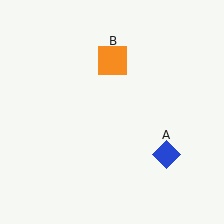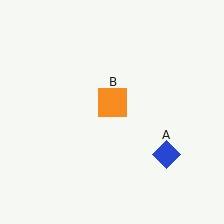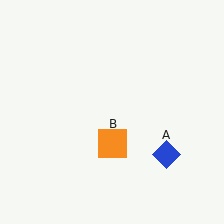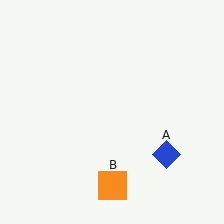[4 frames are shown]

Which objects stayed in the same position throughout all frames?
Blue diamond (object A) remained stationary.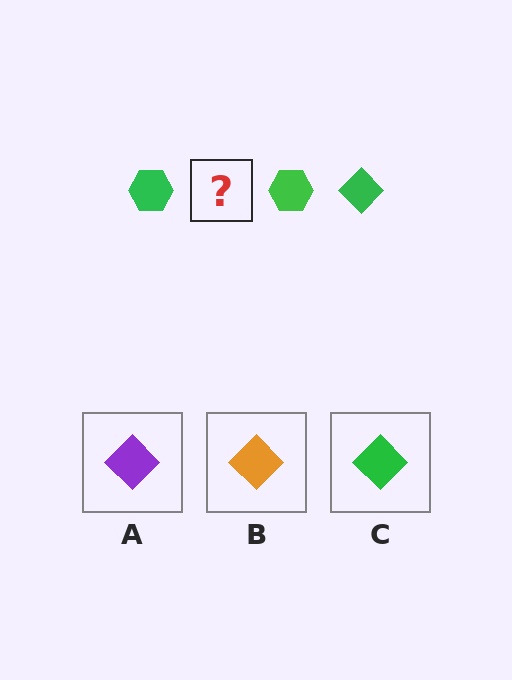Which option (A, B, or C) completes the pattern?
C.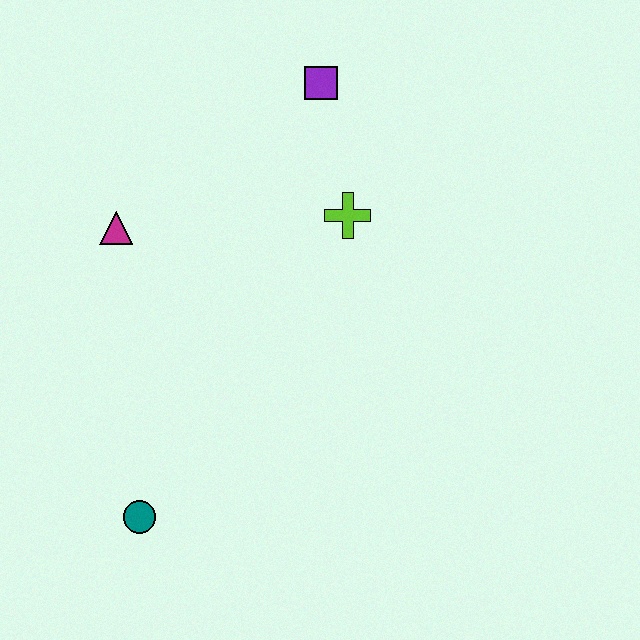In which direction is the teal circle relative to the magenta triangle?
The teal circle is below the magenta triangle.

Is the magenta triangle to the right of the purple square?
No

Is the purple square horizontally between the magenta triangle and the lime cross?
Yes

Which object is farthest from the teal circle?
The purple square is farthest from the teal circle.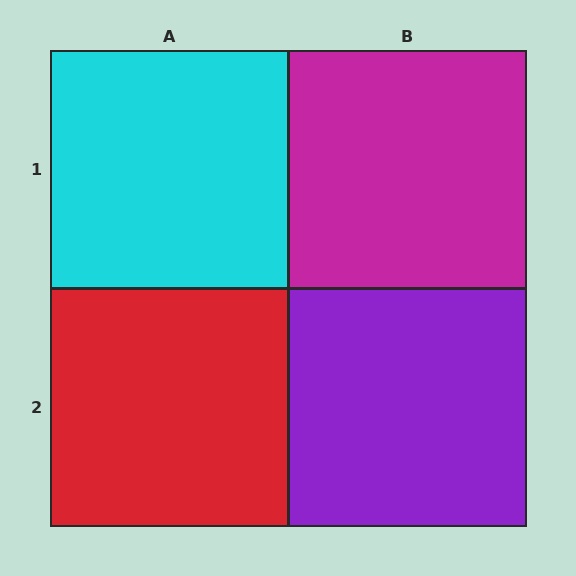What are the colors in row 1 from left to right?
Cyan, magenta.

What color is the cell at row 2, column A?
Red.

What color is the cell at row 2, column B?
Purple.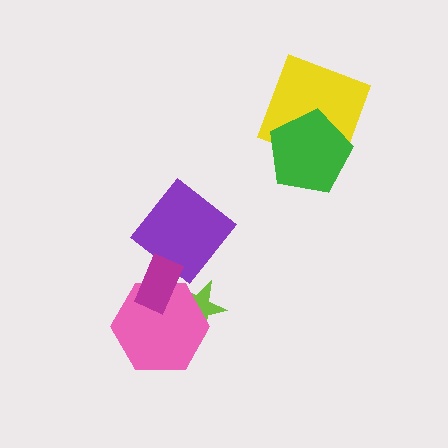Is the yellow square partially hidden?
Yes, it is partially covered by another shape.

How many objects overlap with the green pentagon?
1 object overlaps with the green pentagon.